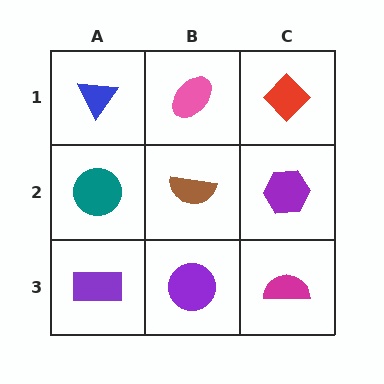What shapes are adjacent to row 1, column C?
A purple hexagon (row 2, column C), a pink ellipse (row 1, column B).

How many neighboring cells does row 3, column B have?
3.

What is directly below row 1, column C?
A purple hexagon.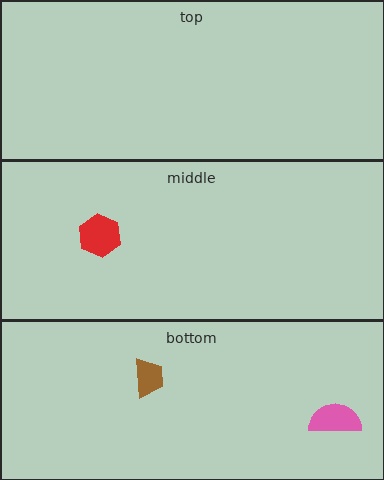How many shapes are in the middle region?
1.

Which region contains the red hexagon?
The middle region.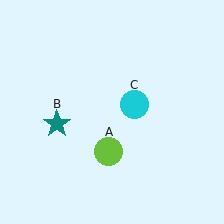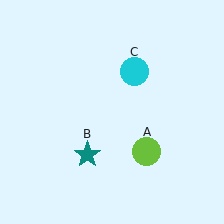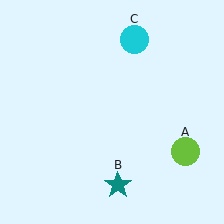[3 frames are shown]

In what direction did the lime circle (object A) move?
The lime circle (object A) moved right.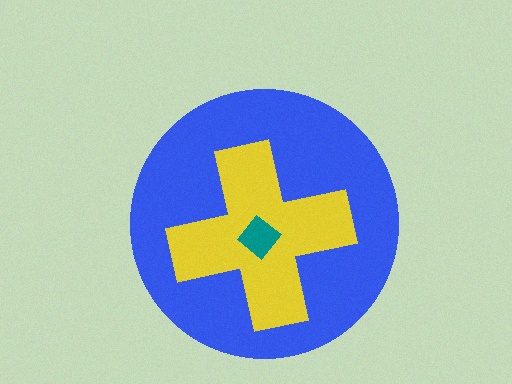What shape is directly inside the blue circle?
The yellow cross.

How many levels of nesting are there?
3.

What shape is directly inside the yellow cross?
The teal diamond.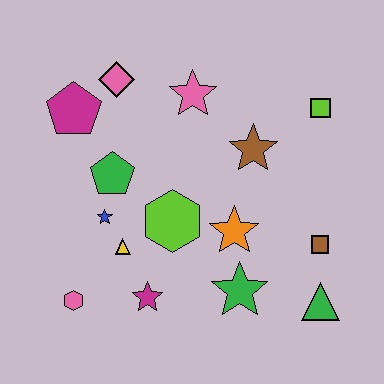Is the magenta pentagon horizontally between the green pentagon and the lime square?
No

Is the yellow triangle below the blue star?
Yes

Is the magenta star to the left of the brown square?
Yes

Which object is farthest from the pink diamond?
The green triangle is farthest from the pink diamond.